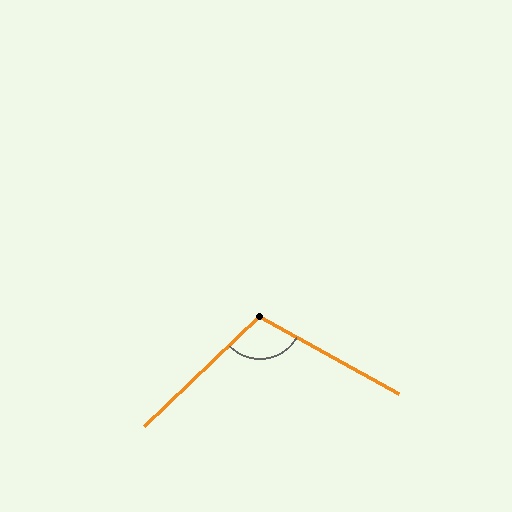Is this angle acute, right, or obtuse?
It is obtuse.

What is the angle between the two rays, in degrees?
Approximately 108 degrees.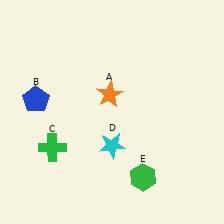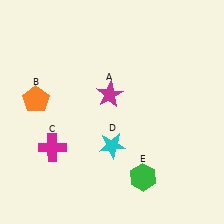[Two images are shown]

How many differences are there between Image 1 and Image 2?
There are 3 differences between the two images.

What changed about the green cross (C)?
In Image 1, C is green. In Image 2, it changed to magenta.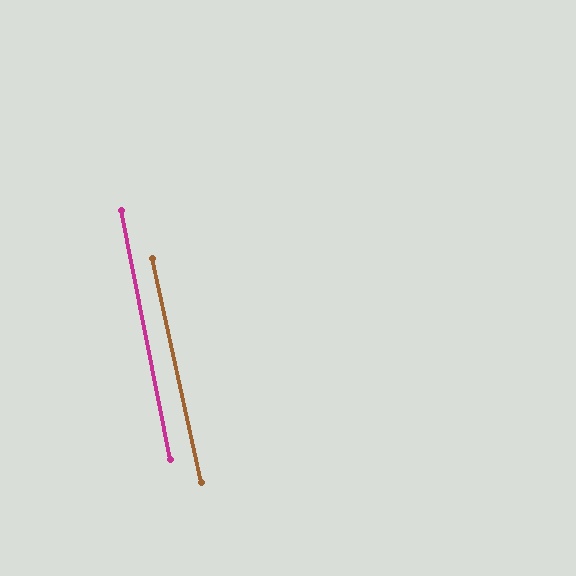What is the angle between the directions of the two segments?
Approximately 1 degree.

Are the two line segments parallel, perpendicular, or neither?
Parallel — their directions differ by only 1.2°.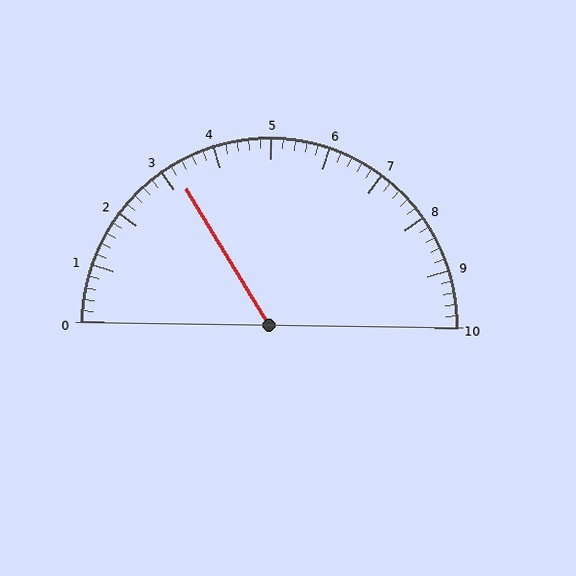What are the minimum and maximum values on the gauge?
The gauge ranges from 0 to 10.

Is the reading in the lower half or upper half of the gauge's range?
The reading is in the lower half of the range (0 to 10).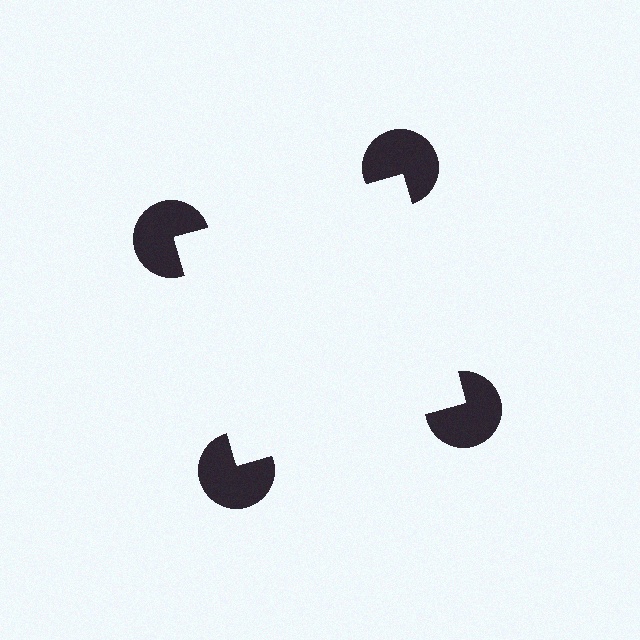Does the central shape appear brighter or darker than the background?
It typically appears slightly brighter than the background, even though no actual brightness change is drawn.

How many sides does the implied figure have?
4 sides.